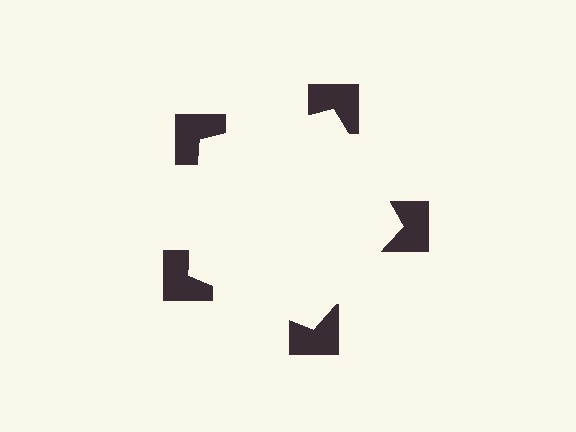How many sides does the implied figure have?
5 sides.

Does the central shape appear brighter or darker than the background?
It typically appears slightly brighter than the background, even though no actual brightness change is drawn.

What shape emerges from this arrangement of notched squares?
An illusory pentagon — its edges are inferred from the aligned wedge cuts in the notched squares, not physically drawn.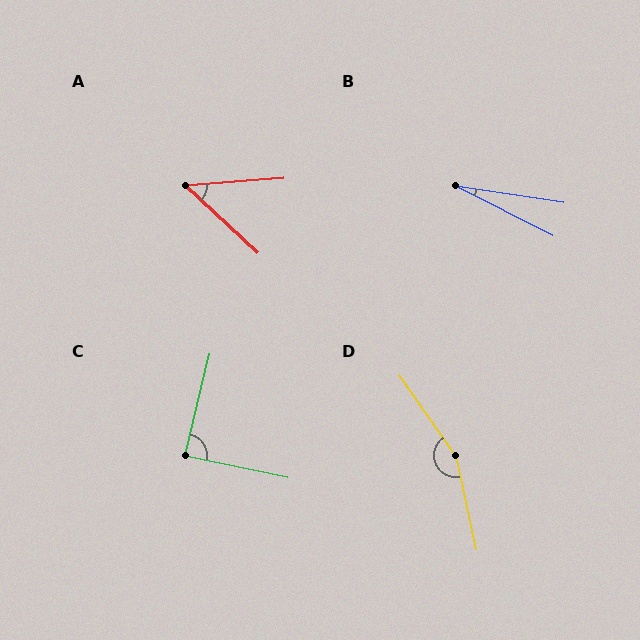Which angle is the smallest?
B, at approximately 19 degrees.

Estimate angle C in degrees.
Approximately 88 degrees.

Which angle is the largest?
D, at approximately 158 degrees.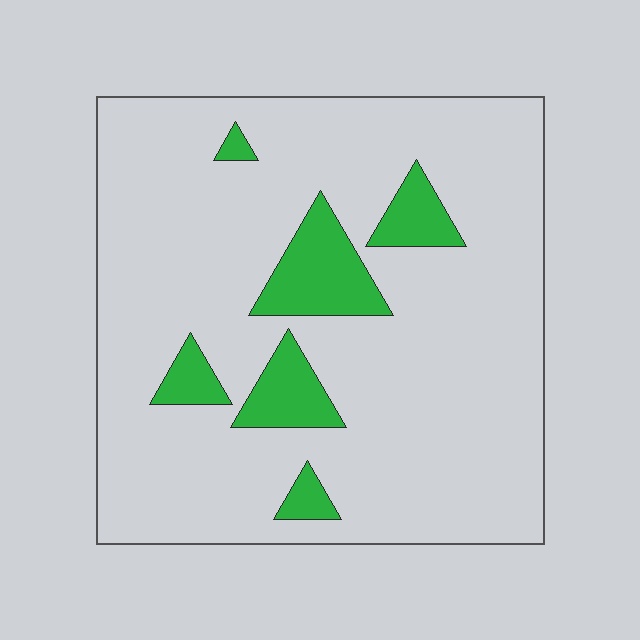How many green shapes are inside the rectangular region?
6.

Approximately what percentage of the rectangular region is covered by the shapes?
Approximately 15%.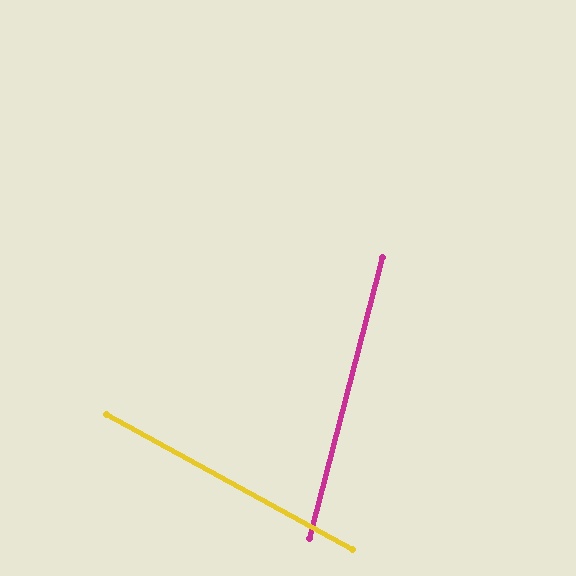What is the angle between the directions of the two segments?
Approximately 76 degrees.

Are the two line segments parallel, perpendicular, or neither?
Neither parallel nor perpendicular — they differ by about 76°.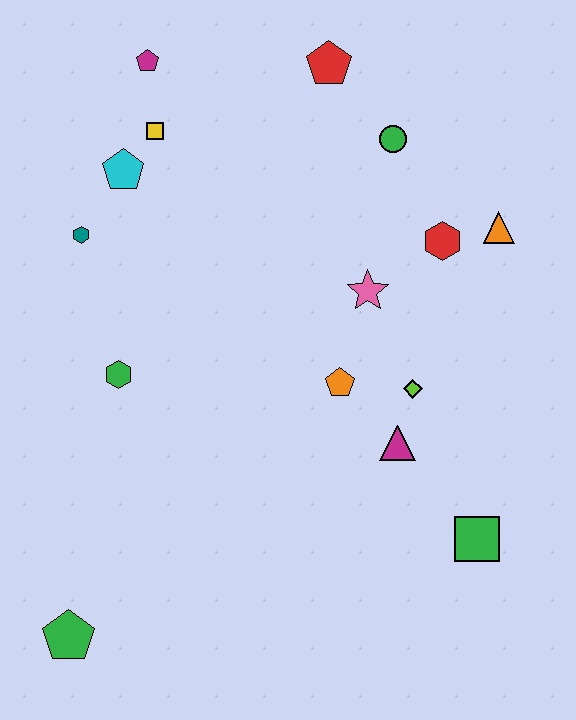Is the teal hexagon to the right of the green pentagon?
Yes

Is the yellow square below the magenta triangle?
No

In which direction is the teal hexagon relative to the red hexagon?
The teal hexagon is to the left of the red hexagon.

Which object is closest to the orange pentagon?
The lime diamond is closest to the orange pentagon.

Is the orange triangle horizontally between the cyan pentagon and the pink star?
No